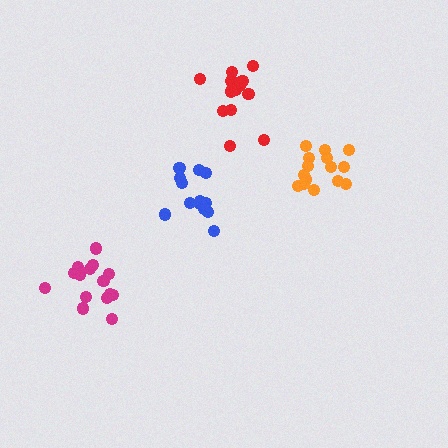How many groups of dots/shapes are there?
There are 4 groups.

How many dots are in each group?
Group 1: 13 dots, Group 2: 17 dots, Group 3: 15 dots, Group 4: 13 dots (58 total).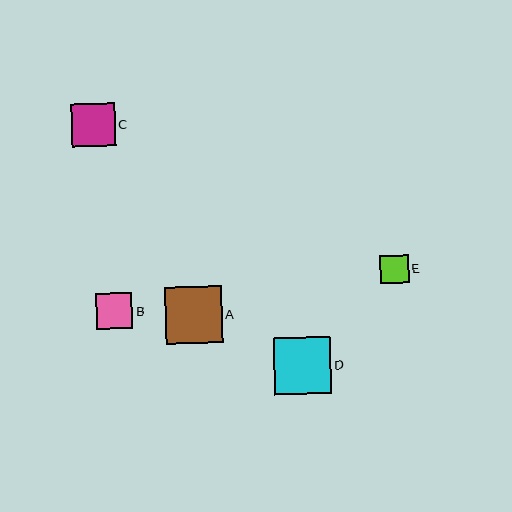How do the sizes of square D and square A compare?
Square D and square A are approximately the same size.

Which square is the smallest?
Square E is the smallest with a size of approximately 28 pixels.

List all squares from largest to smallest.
From largest to smallest: D, A, C, B, E.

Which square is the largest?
Square D is the largest with a size of approximately 58 pixels.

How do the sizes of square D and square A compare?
Square D and square A are approximately the same size.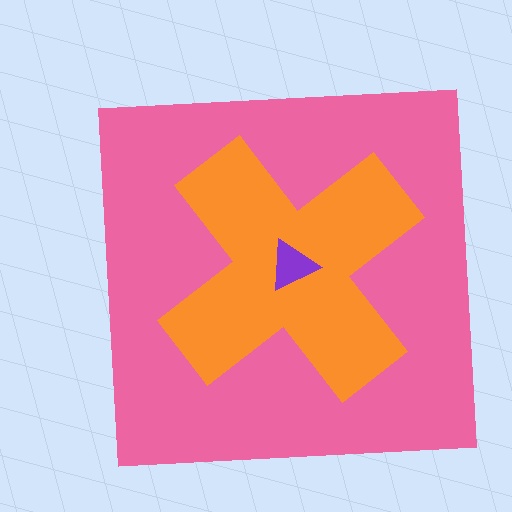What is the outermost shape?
The pink square.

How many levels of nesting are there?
3.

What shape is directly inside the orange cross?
The purple triangle.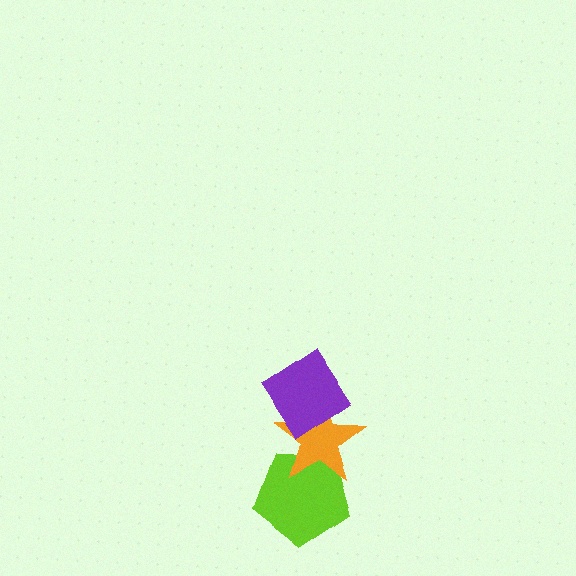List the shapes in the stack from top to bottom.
From top to bottom: the purple diamond, the orange star, the lime pentagon.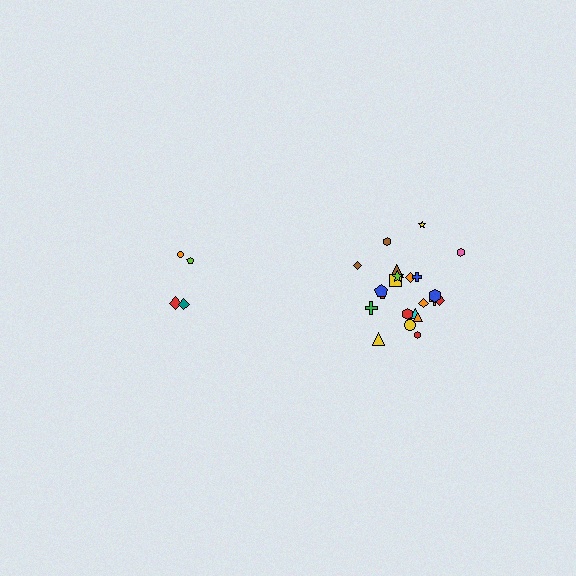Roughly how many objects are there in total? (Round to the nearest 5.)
Roughly 25 objects in total.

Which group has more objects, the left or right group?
The right group.